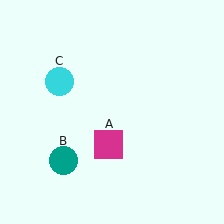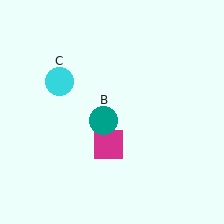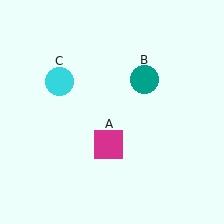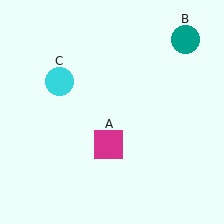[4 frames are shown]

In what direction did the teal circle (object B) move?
The teal circle (object B) moved up and to the right.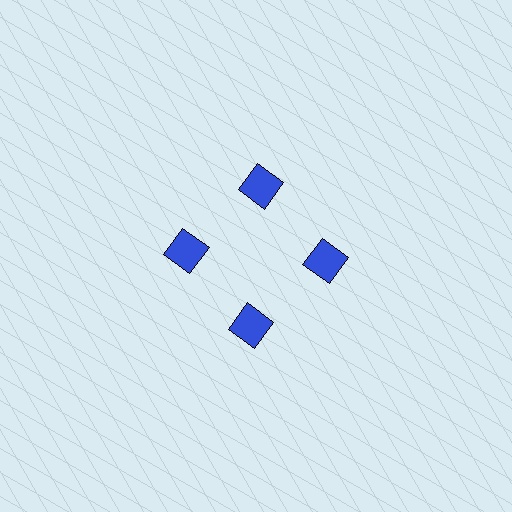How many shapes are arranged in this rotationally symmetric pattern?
There are 4 shapes, arranged in 4 groups of 1.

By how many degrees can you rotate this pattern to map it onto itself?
The pattern maps onto itself every 90 degrees of rotation.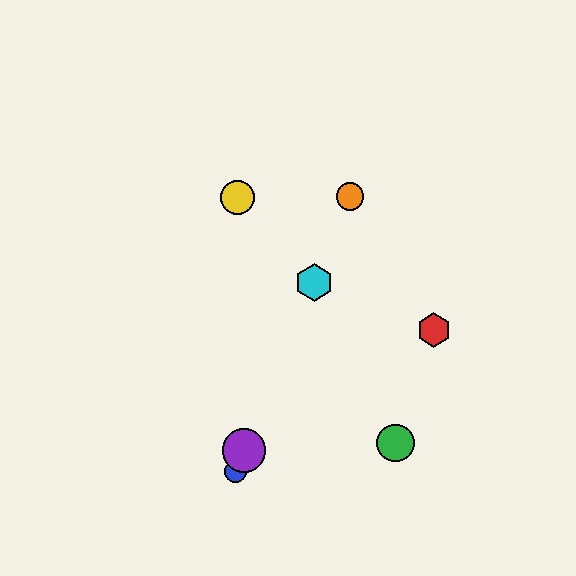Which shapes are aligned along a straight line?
The blue circle, the purple circle, the orange circle, the cyan hexagon are aligned along a straight line.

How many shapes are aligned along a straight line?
4 shapes (the blue circle, the purple circle, the orange circle, the cyan hexagon) are aligned along a straight line.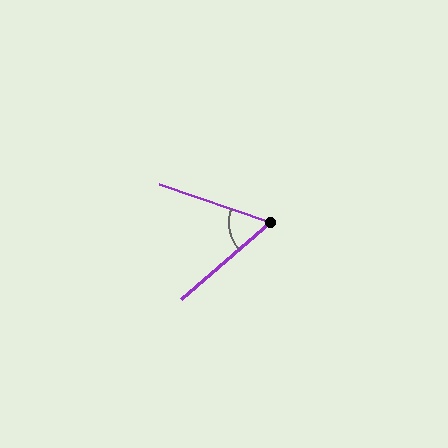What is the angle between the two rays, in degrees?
Approximately 59 degrees.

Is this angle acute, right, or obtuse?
It is acute.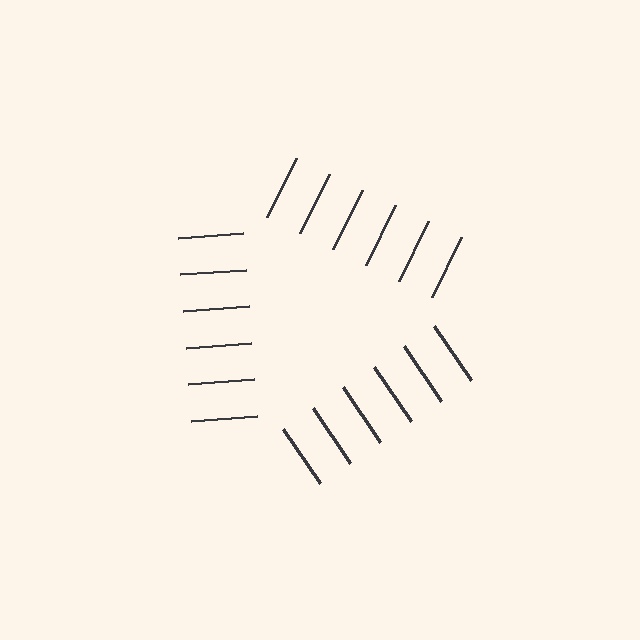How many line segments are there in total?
18 — 6 along each of the 3 edges.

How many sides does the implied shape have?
3 sides — the line-ends trace a triangle.